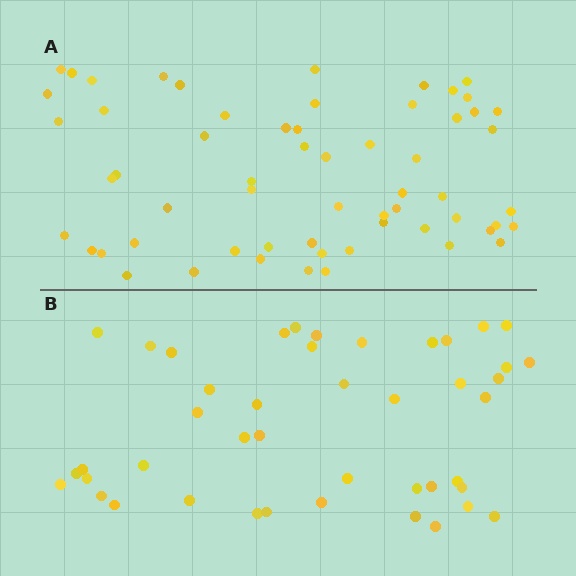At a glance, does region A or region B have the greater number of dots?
Region A (the top region) has more dots.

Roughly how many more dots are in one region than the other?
Region A has approximately 15 more dots than region B.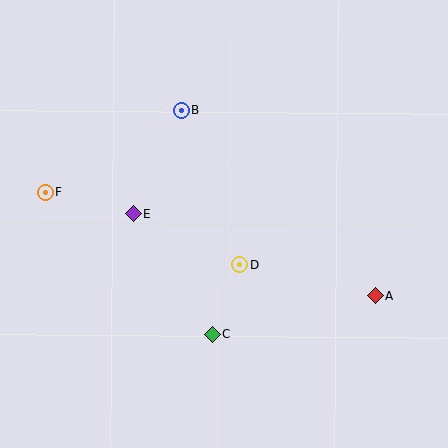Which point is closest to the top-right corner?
Point B is closest to the top-right corner.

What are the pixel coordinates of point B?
Point B is at (181, 110).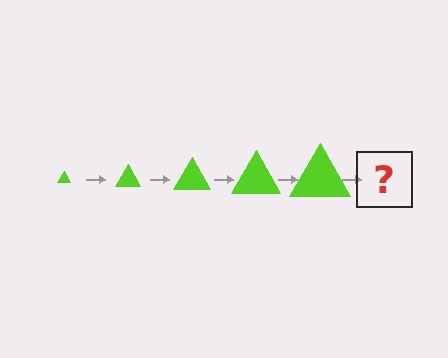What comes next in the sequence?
The next element should be a lime triangle, larger than the previous one.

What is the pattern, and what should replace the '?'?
The pattern is that the triangle gets progressively larger each step. The '?' should be a lime triangle, larger than the previous one.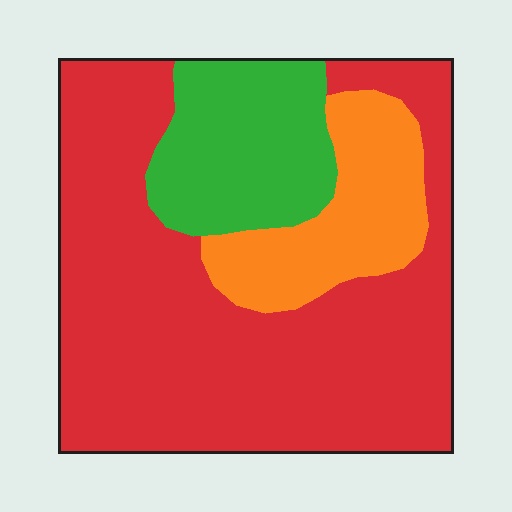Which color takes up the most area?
Red, at roughly 65%.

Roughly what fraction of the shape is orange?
Orange takes up about one sixth (1/6) of the shape.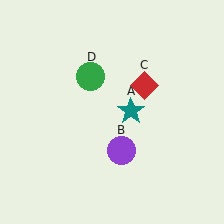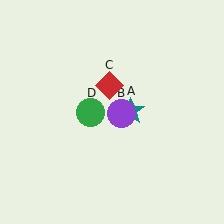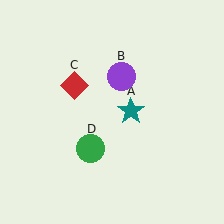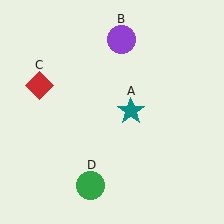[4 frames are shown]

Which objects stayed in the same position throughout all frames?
Teal star (object A) remained stationary.